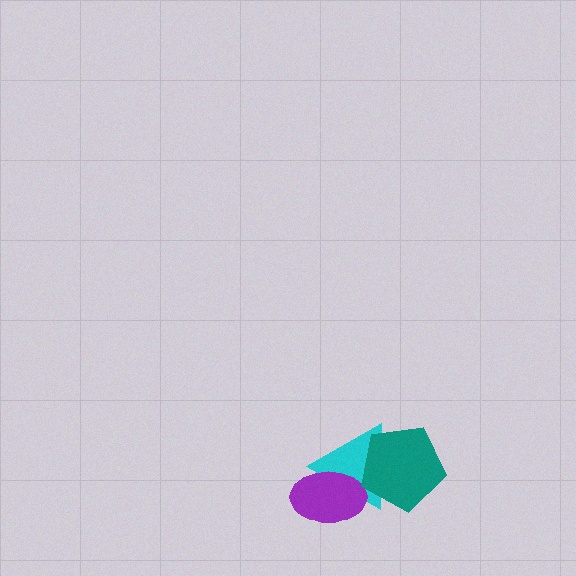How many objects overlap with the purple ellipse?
1 object overlaps with the purple ellipse.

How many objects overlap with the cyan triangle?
2 objects overlap with the cyan triangle.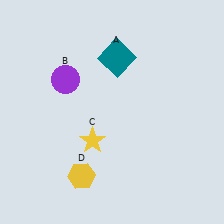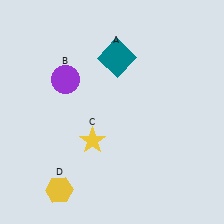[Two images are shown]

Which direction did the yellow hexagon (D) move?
The yellow hexagon (D) moved left.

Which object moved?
The yellow hexagon (D) moved left.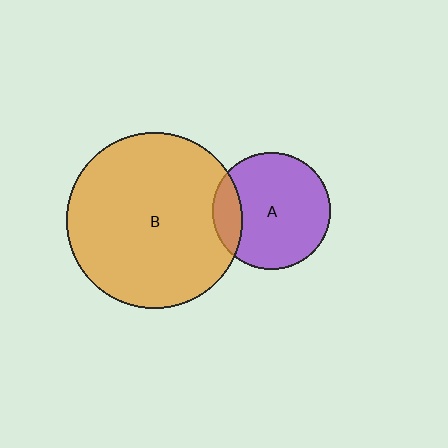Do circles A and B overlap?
Yes.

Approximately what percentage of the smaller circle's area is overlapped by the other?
Approximately 15%.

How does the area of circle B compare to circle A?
Approximately 2.2 times.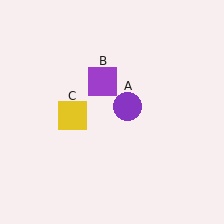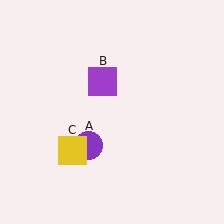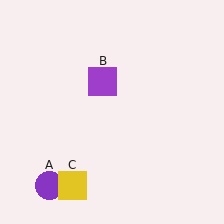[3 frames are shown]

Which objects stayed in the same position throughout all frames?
Purple square (object B) remained stationary.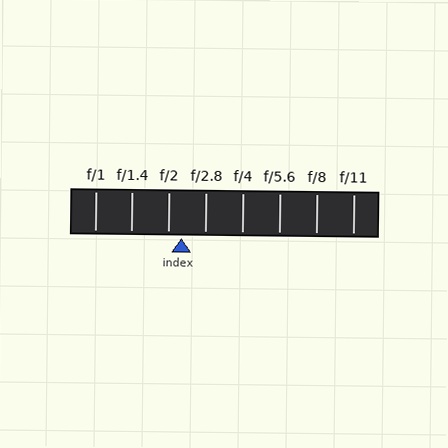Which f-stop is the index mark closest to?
The index mark is closest to f/2.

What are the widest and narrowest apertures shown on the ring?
The widest aperture shown is f/1 and the narrowest is f/11.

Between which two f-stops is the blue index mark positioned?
The index mark is between f/2 and f/2.8.